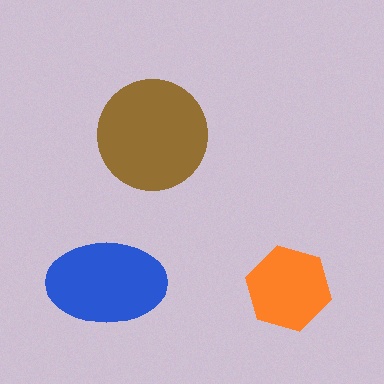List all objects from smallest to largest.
The orange hexagon, the blue ellipse, the brown circle.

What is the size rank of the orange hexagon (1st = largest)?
3rd.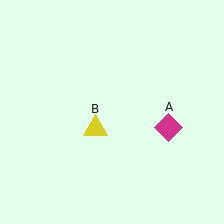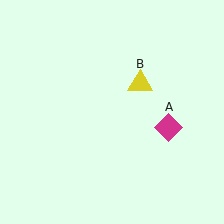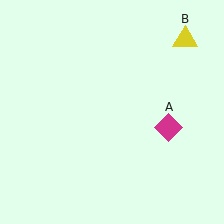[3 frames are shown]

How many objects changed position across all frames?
1 object changed position: yellow triangle (object B).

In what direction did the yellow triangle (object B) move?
The yellow triangle (object B) moved up and to the right.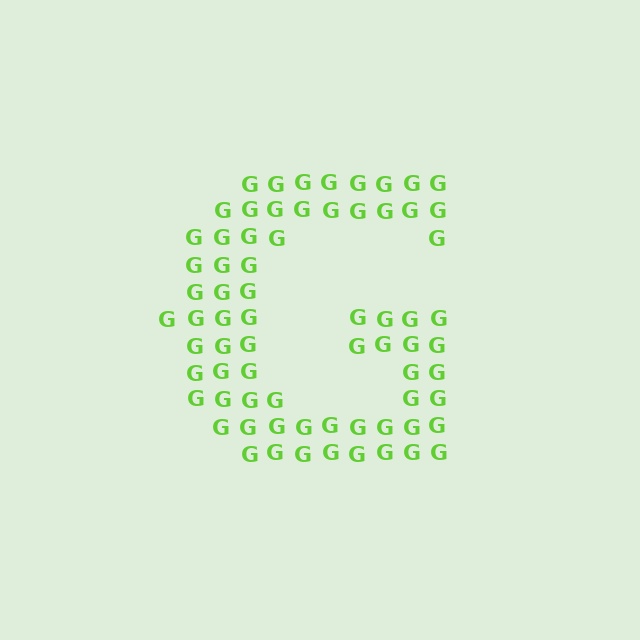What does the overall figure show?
The overall figure shows the letter G.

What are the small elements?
The small elements are letter G's.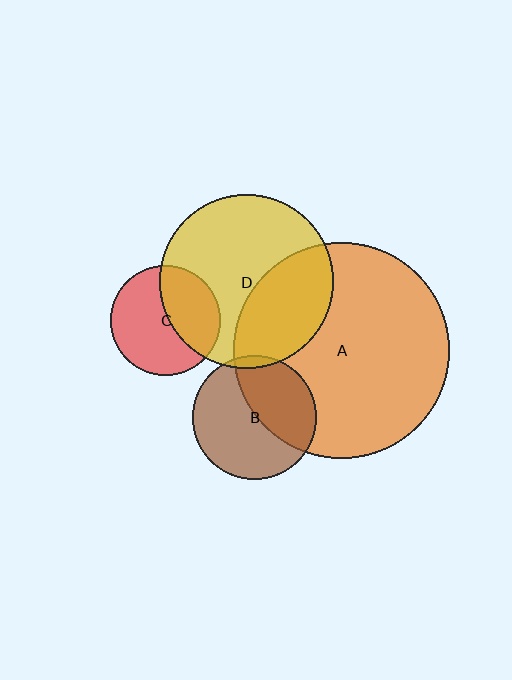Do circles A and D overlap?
Yes.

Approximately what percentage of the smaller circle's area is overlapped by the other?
Approximately 35%.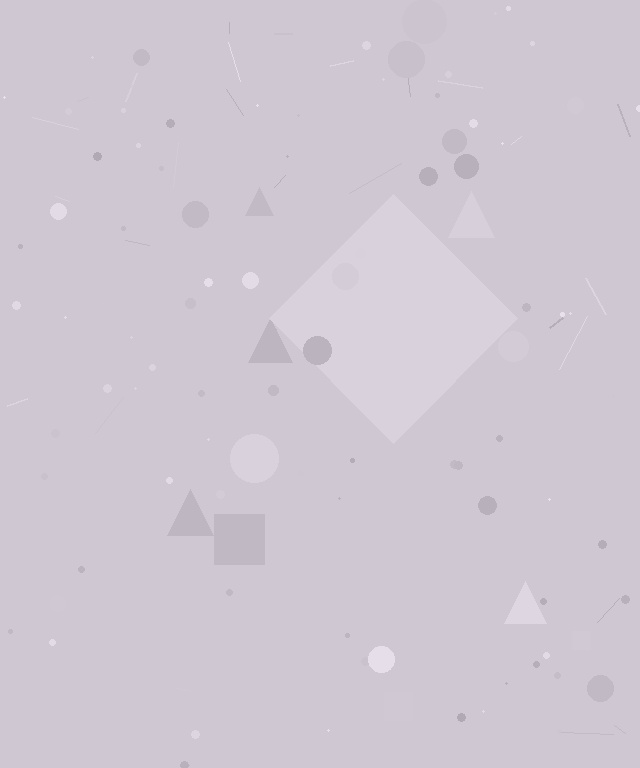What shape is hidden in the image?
A diamond is hidden in the image.